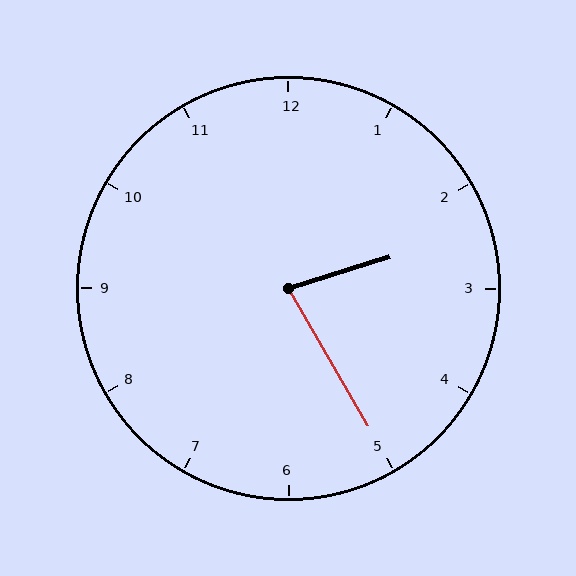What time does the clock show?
2:25.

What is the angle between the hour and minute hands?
Approximately 78 degrees.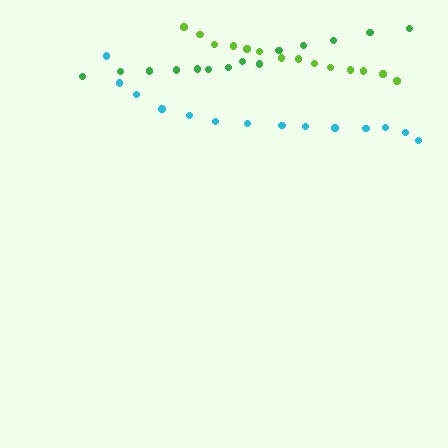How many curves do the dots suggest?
There are 3 distinct paths.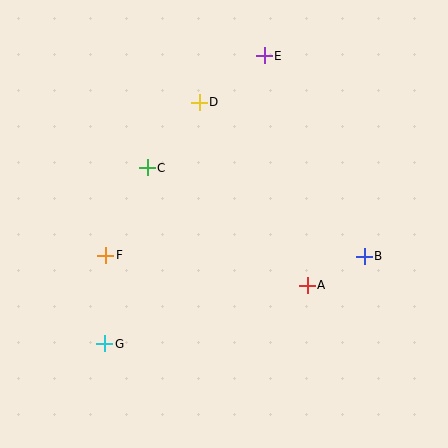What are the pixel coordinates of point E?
Point E is at (264, 56).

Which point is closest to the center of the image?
Point C at (147, 168) is closest to the center.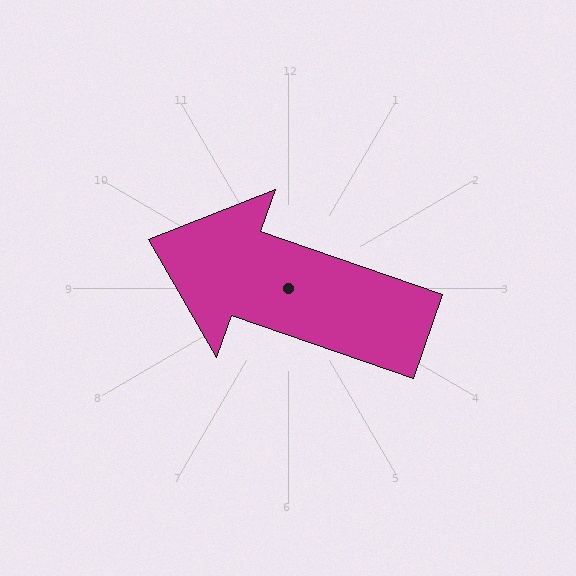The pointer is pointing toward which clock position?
Roughly 10 o'clock.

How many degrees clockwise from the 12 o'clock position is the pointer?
Approximately 289 degrees.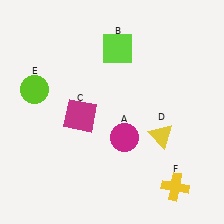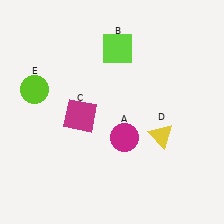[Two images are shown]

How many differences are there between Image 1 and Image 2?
There is 1 difference between the two images.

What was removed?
The yellow cross (F) was removed in Image 2.